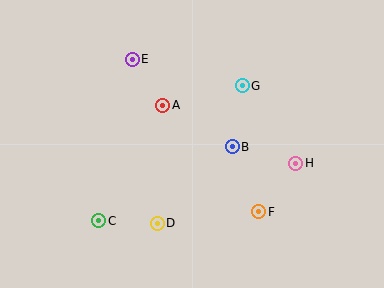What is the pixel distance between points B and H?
The distance between B and H is 65 pixels.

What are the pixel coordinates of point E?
Point E is at (132, 59).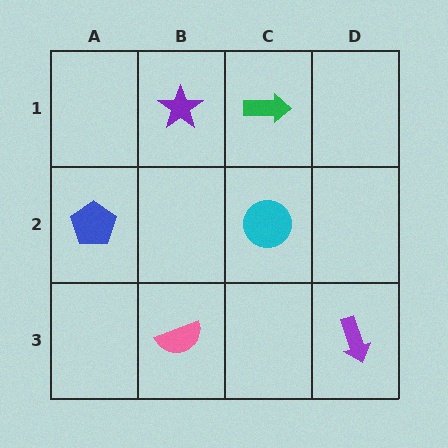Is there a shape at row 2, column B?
No, that cell is empty.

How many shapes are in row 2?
2 shapes.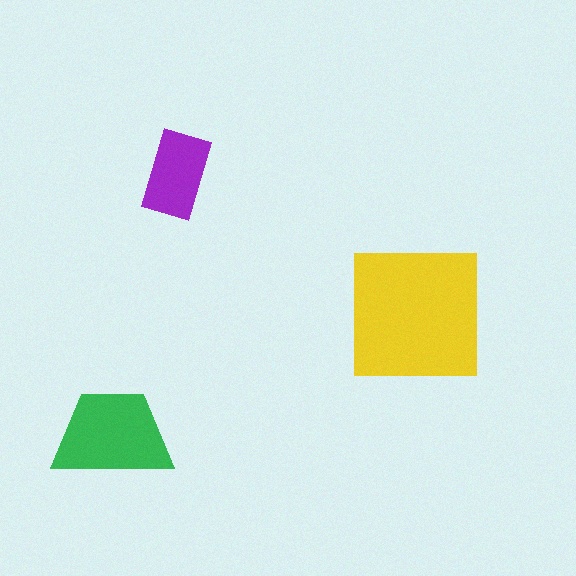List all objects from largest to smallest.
The yellow square, the green trapezoid, the purple rectangle.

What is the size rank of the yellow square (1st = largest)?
1st.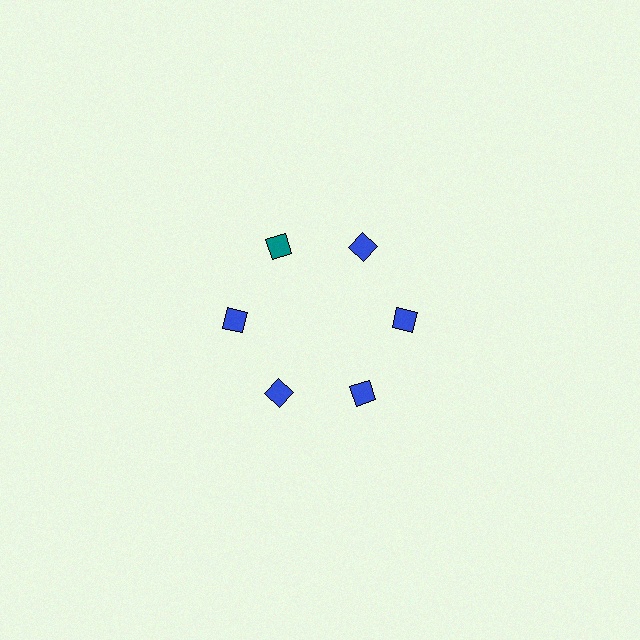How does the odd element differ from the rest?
It has a different color: teal instead of blue.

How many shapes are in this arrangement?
There are 6 shapes arranged in a ring pattern.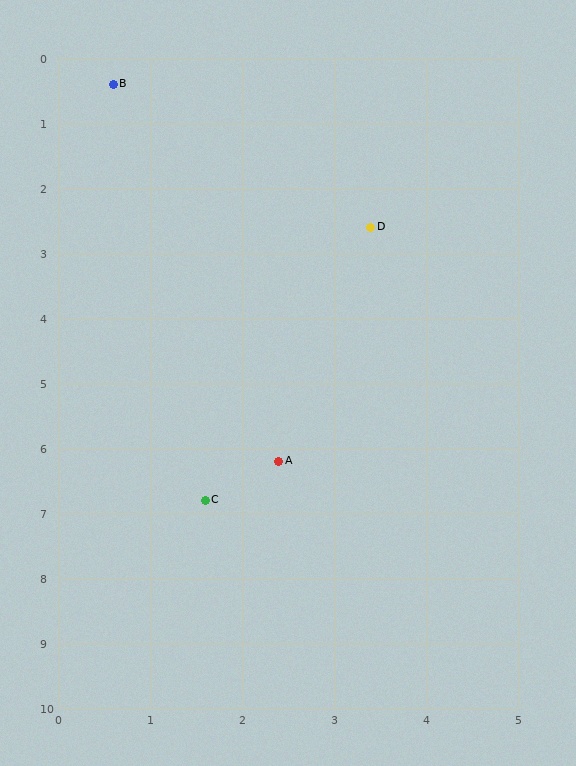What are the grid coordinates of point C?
Point C is at approximately (1.6, 6.8).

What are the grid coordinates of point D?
Point D is at approximately (3.4, 2.6).